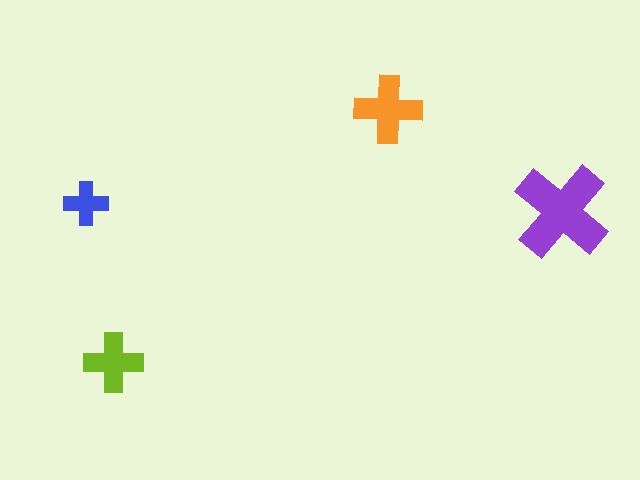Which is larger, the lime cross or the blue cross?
The lime one.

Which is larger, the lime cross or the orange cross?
The orange one.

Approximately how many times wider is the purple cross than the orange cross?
About 1.5 times wider.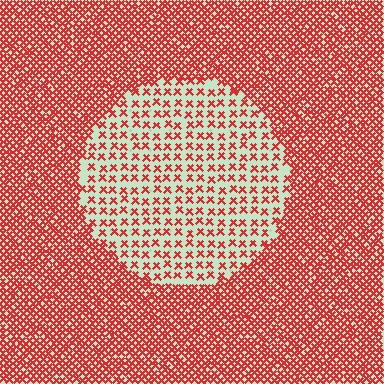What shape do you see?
I see a circle.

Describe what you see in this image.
The image contains small red elements arranged at two different densities. A circle-shaped region is visible where the elements are less densely packed than the surrounding area.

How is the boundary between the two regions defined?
The boundary is defined by a change in element density (approximately 2.7x ratio). All elements are the same color, size, and shape.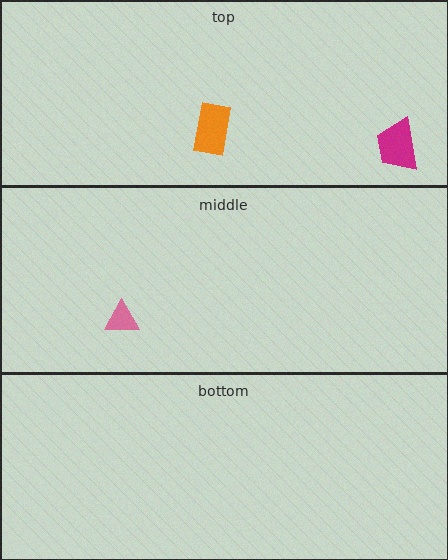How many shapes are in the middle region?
1.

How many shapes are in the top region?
2.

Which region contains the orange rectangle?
The top region.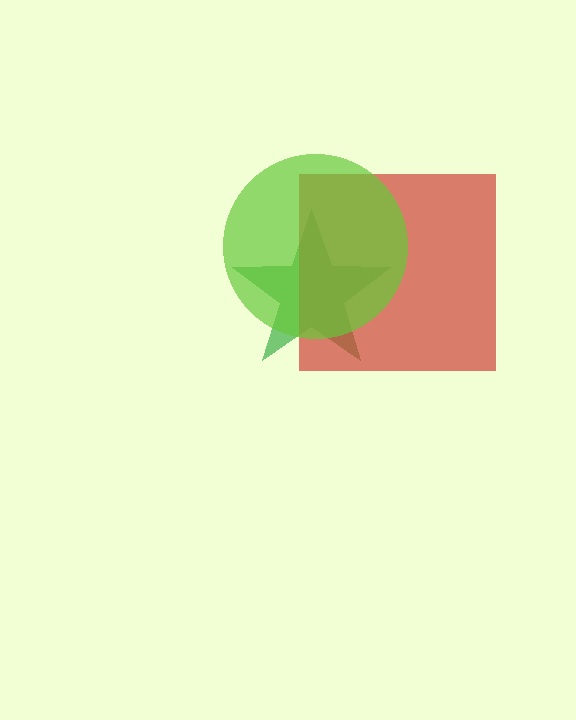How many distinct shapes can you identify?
There are 3 distinct shapes: a green star, a red square, a lime circle.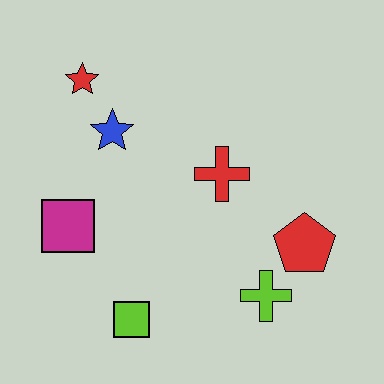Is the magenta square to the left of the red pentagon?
Yes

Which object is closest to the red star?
The blue star is closest to the red star.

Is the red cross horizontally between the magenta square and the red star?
No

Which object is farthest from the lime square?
The red star is farthest from the lime square.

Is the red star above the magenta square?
Yes